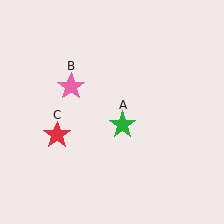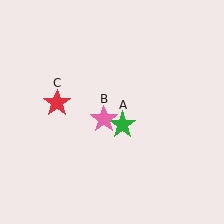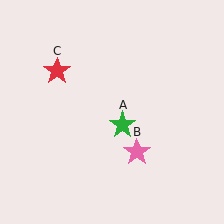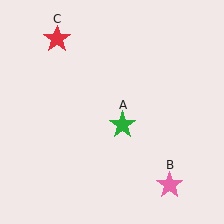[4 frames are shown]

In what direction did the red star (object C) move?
The red star (object C) moved up.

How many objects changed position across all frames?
2 objects changed position: pink star (object B), red star (object C).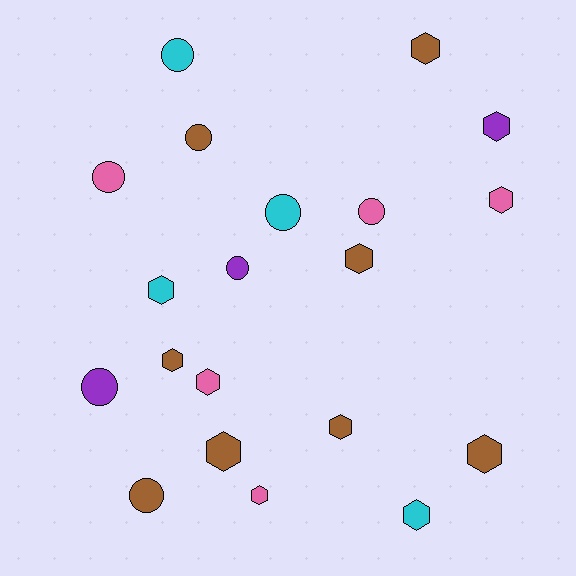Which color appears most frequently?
Brown, with 8 objects.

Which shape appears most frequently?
Hexagon, with 12 objects.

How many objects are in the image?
There are 20 objects.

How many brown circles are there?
There are 2 brown circles.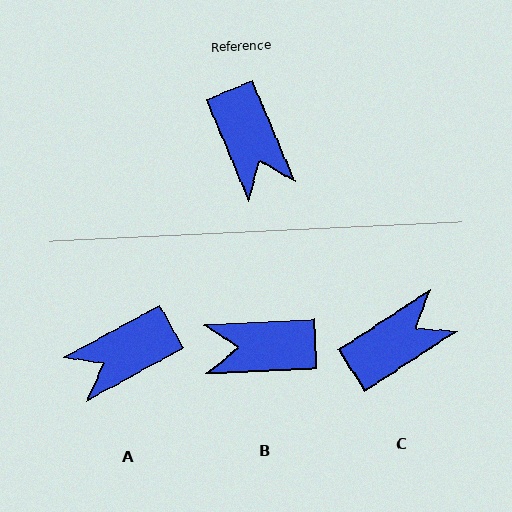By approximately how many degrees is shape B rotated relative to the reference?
Approximately 110 degrees clockwise.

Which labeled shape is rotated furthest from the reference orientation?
B, about 110 degrees away.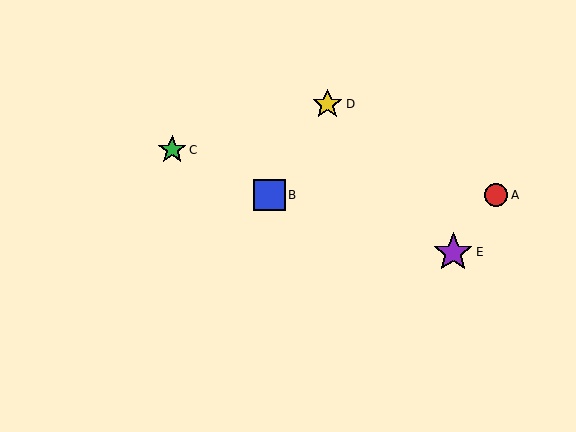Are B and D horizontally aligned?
No, B is at y≈195 and D is at y≈104.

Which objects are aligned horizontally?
Objects A, B are aligned horizontally.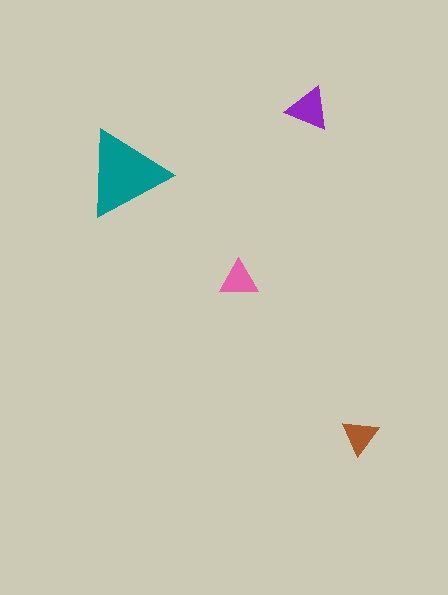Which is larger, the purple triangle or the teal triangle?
The teal one.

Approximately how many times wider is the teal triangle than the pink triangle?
About 2.5 times wider.